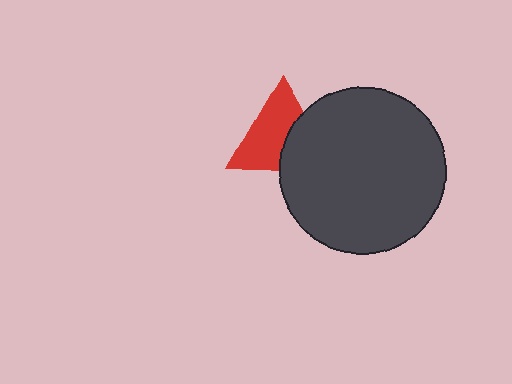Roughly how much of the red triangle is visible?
About half of it is visible (roughly 63%).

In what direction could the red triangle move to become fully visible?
The red triangle could move left. That would shift it out from behind the dark gray circle entirely.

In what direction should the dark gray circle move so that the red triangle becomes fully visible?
The dark gray circle should move right. That is the shortest direction to clear the overlap and leave the red triangle fully visible.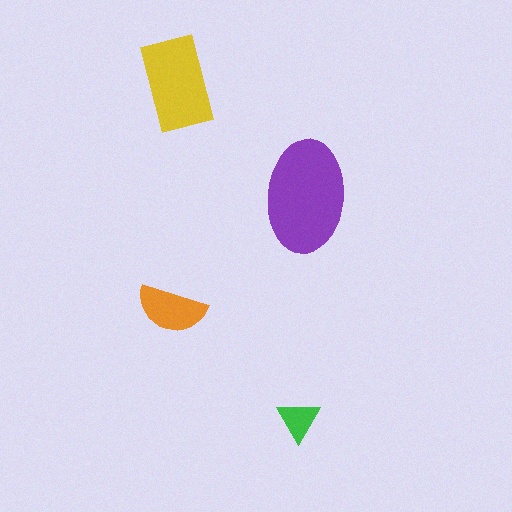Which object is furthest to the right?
The purple ellipse is rightmost.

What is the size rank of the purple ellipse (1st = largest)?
1st.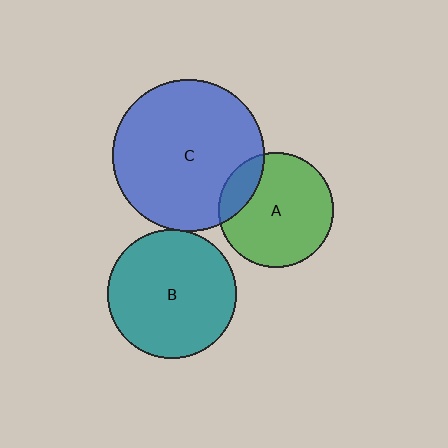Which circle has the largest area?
Circle C (blue).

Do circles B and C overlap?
Yes.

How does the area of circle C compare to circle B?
Approximately 1.4 times.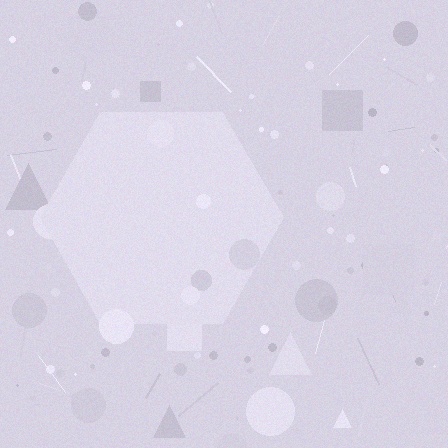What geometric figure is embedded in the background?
A hexagon is embedded in the background.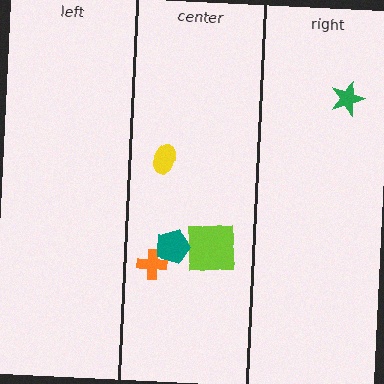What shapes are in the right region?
The green star.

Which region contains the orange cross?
The center region.